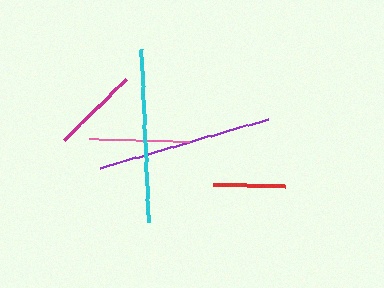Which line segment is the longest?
The purple line is the longest at approximately 175 pixels.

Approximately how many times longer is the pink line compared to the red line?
The pink line is approximately 1.4 times the length of the red line.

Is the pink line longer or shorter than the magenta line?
The pink line is longer than the magenta line.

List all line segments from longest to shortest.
From longest to shortest: purple, cyan, pink, magenta, red.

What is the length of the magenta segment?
The magenta segment is approximately 86 pixels long.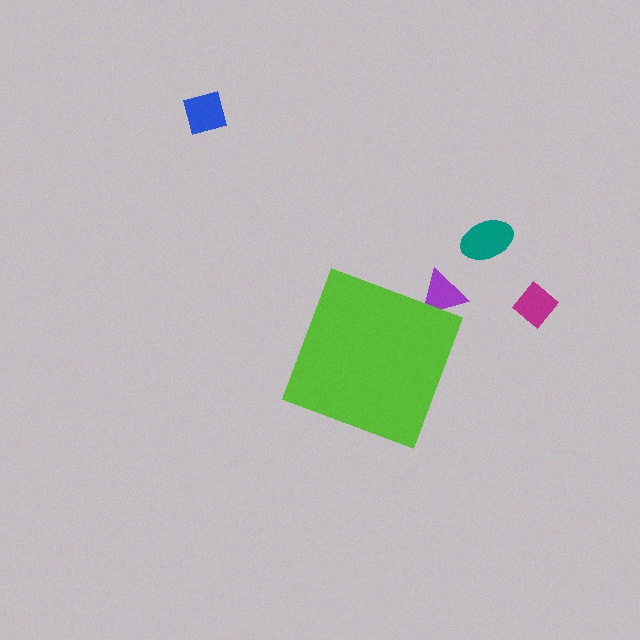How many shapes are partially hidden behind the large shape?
1 shape is partially hidden.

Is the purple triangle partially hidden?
Yes, the purple triangle is partially hidden behind the lime diamond.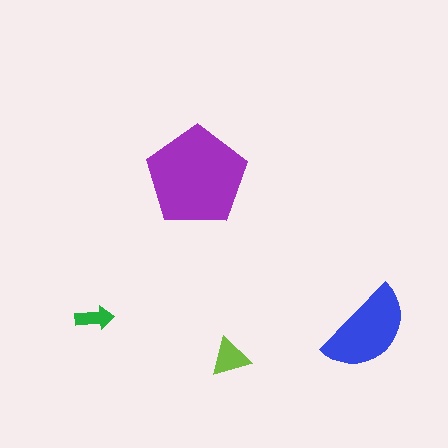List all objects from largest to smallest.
The purple pentagon, the blue semicircle, the lime triangle, the green arrow.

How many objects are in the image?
There are 4 objects in the image.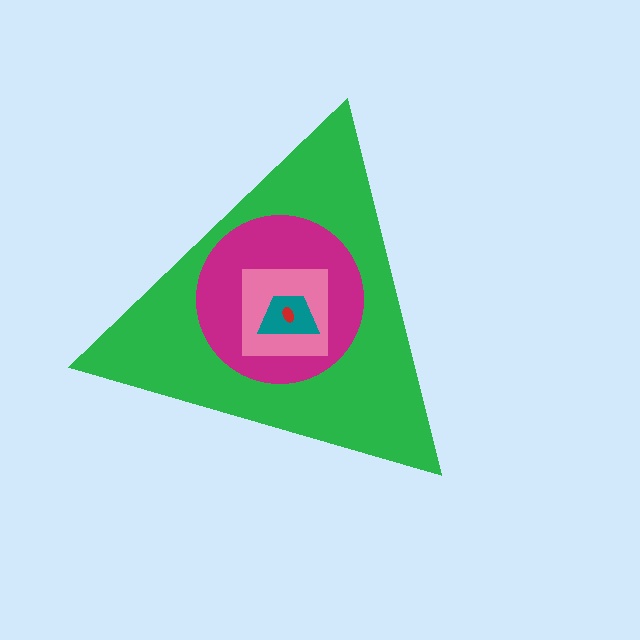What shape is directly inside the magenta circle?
The pink square.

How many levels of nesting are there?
5.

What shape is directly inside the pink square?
The teal trapezoid.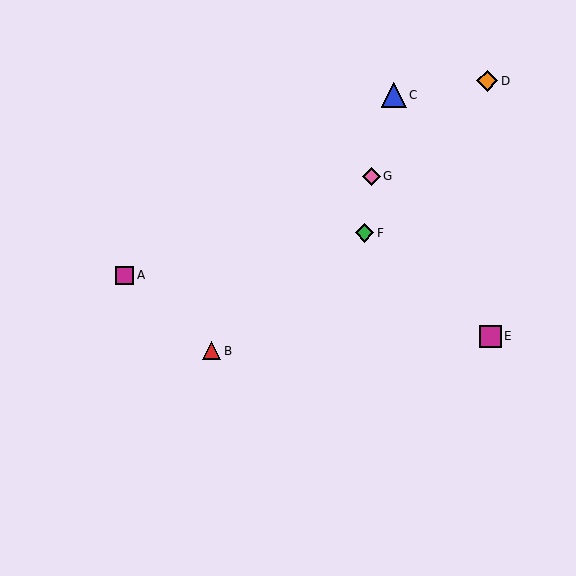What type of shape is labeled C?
Shape C is a blue triangle.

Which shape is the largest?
The blue triangle (labeled C) is the largest.